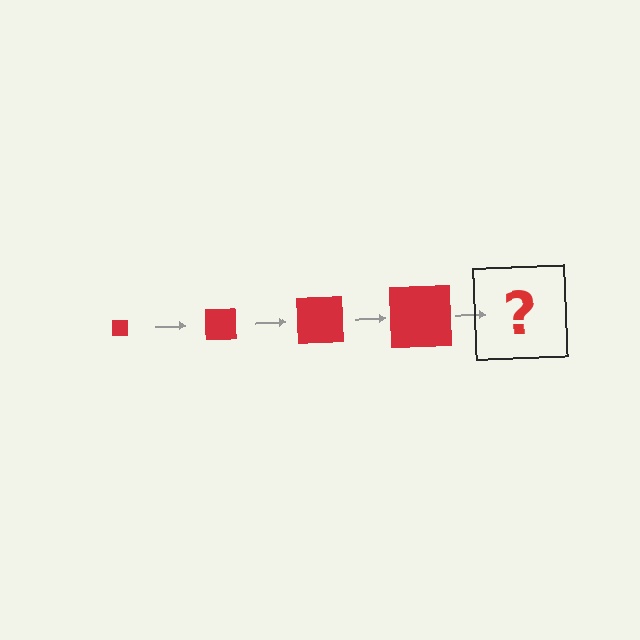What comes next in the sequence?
The next element should be a red square, larger than the previous one.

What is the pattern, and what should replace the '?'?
The pattern is that the square gets progressively larger each step. The '?' should be a red square, larger than the previous one.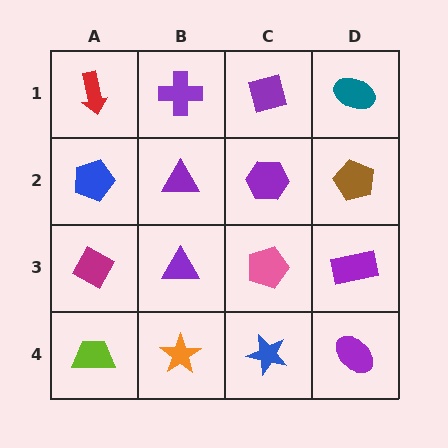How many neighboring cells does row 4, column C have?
3.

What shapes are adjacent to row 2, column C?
A purple square (row 1, column C), a pink pentagon (row 3, column C), a purple triangle (row 2, column B), a brown pentagon (row 2, column D).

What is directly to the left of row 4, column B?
A lime trapezoid.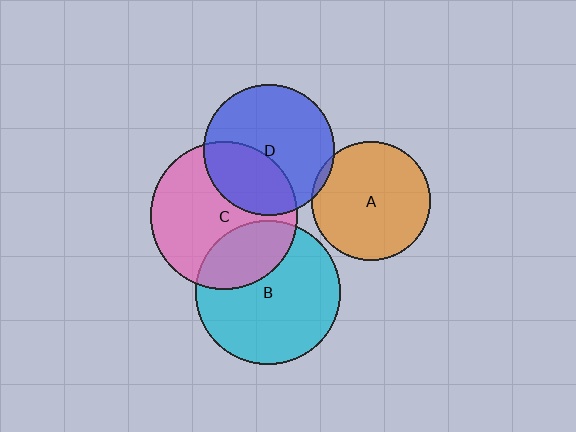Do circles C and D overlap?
Yes.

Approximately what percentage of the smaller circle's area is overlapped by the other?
Approximately 35%.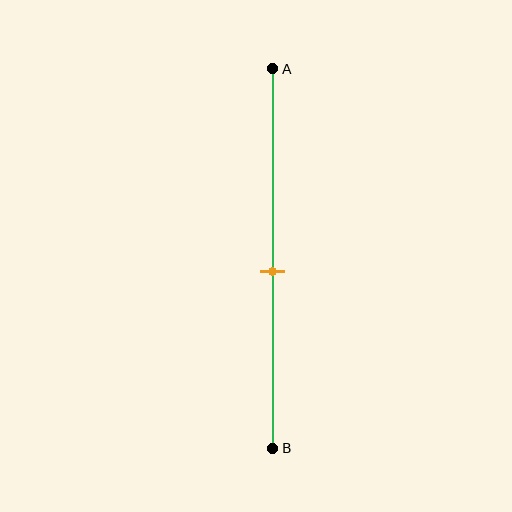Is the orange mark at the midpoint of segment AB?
No, the mark is at about 55% from A, not at the 50% midpoint.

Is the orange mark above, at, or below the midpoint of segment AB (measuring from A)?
The orange mark is below the midpoint of segment AB.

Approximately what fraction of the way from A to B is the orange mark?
The orange mark is approximately 55% of the way from A to B.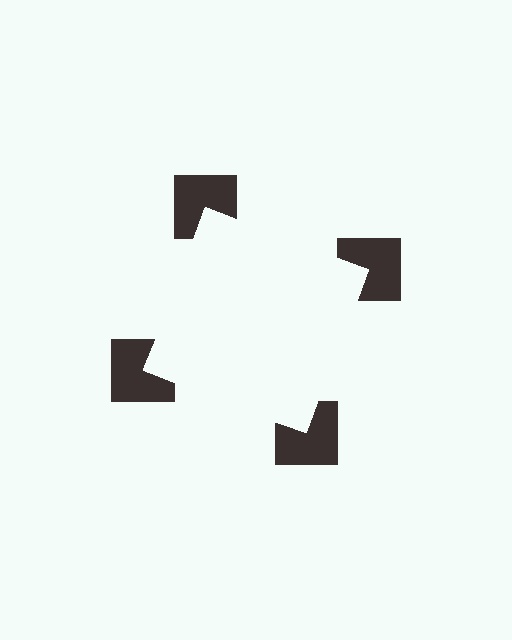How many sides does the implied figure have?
4 sides.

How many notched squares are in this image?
There are 4 — one at each vertex of the illusory square.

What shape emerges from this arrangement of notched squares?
An illusory square — its edges are inferred from the aligned wedge cuts in the notched squares, not physically drawn.